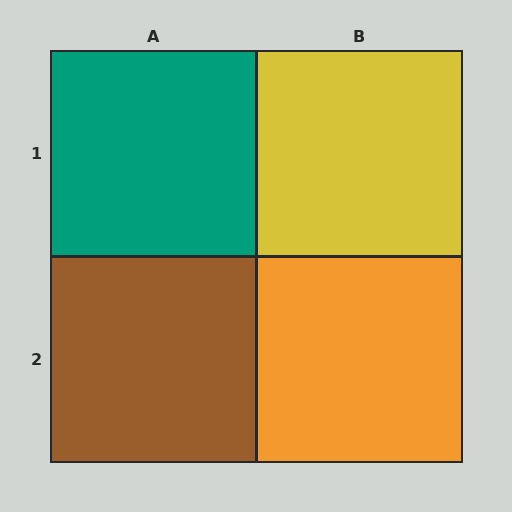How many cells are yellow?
1 cell is yellow.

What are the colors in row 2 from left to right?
Brown, orange.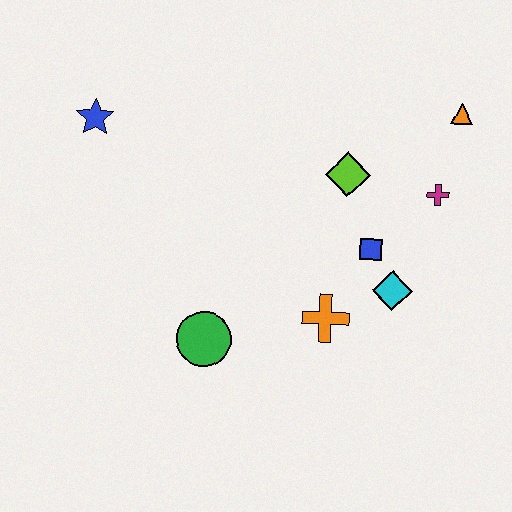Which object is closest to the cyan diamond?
The blue square is closest to the cyan diamond.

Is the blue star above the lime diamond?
Yes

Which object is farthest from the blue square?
The blue star is farthest from the blue square.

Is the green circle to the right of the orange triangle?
No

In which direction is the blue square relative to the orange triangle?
The blue square is below the orange triangle.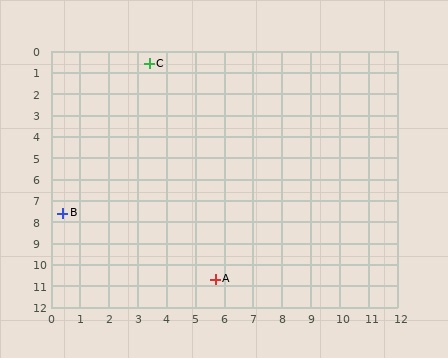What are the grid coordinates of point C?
Point C is at approximately (3.4, 0.6).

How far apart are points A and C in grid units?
Points A and C are about 10.4 grid units apart.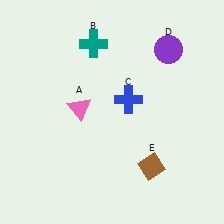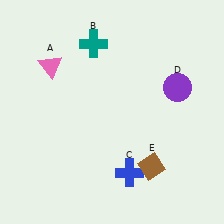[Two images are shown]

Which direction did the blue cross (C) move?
The blue cross (C) moved down.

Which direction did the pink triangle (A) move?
The pink triangle (A) moved up.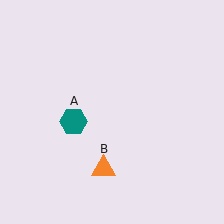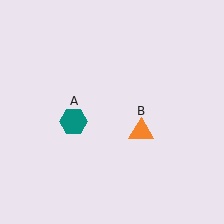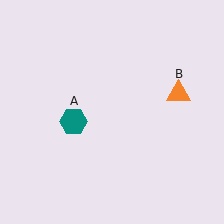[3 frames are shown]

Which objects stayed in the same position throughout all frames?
Teal hexagon (object A) remained stationary.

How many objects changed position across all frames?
1 object changed position: orange triangle (object B).